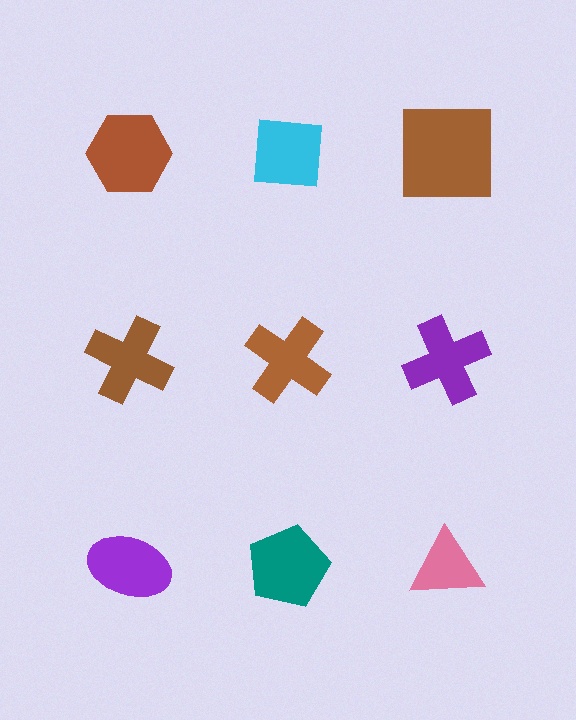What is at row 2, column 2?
A brown cross.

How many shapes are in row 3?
3 shapes.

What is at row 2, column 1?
A brown cross.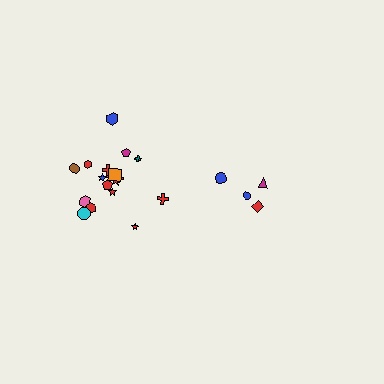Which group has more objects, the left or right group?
The left group.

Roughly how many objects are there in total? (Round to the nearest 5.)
Roughly 20 objects in total.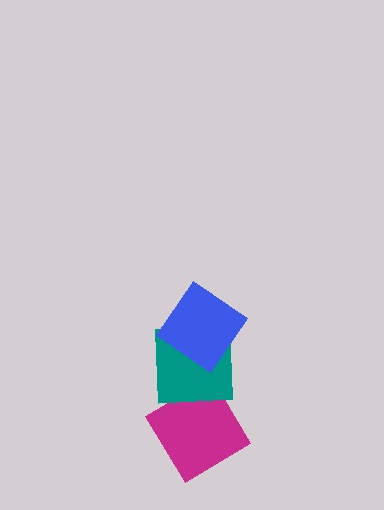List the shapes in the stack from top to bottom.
From top to bottom: the blue diamond, the teal square, the magenta diamond.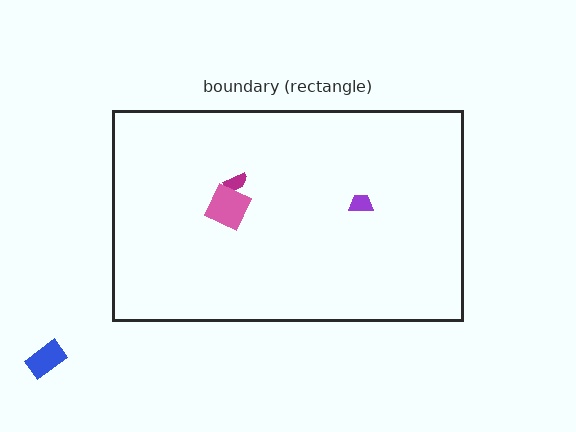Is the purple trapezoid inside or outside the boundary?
Inside.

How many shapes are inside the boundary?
3 inside, 1 outside.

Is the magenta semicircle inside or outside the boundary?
Inside.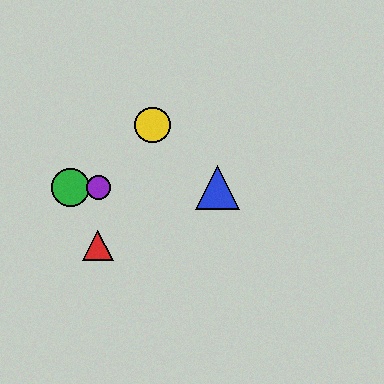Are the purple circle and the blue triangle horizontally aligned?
Yes, both are at y≈188.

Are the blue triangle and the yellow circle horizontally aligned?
No, the blue triangle is at y≈188 and the yellow circle is at y≈125.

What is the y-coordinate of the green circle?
The green circle is at y≈188.